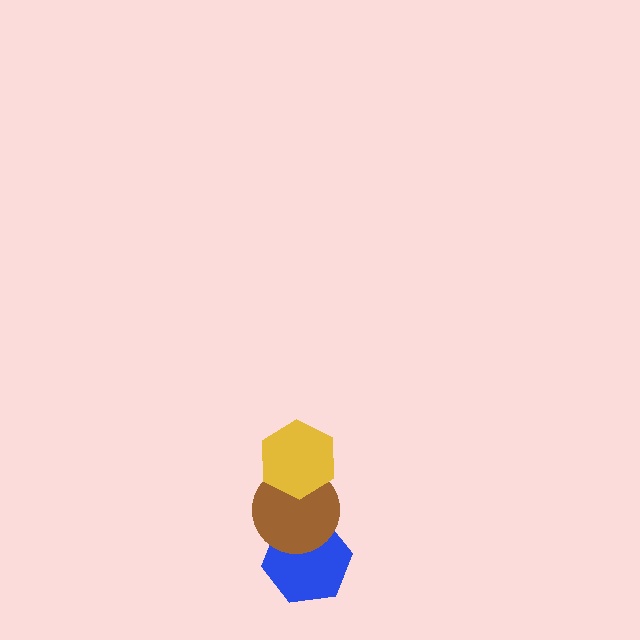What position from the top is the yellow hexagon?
The yellow hexagon is 1st from the top.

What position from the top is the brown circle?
The brown circle is 2nd from the top.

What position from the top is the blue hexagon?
The blue hexagon is 3rd from the top.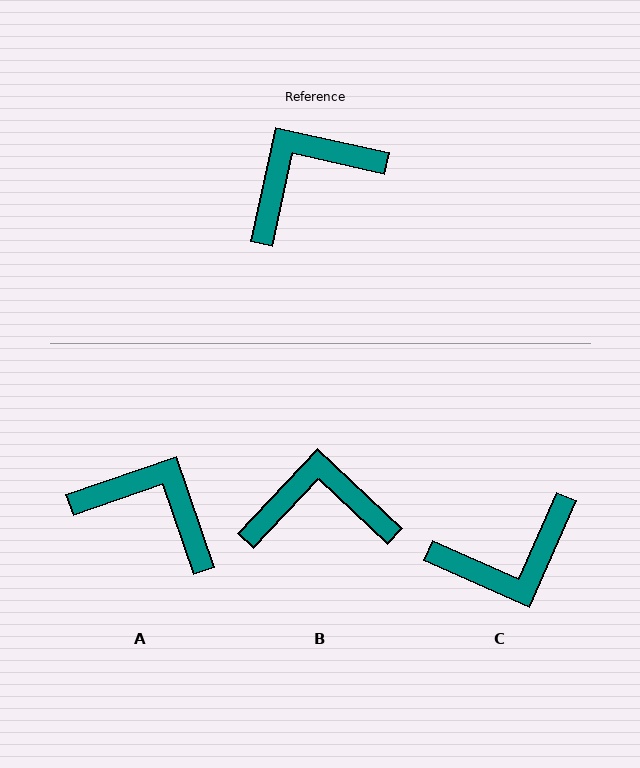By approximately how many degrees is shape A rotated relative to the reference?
Approximately 59 degrees clockwise.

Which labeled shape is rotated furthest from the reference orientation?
C, about 169 degrees away.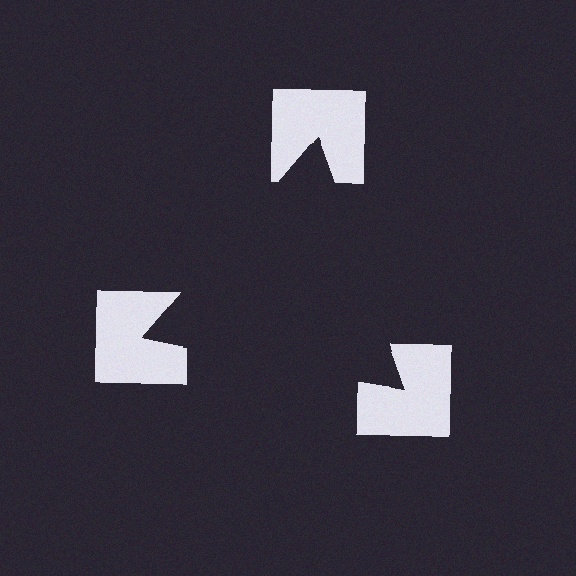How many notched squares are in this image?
There are 3 — one at each vertex of the illusory triangle.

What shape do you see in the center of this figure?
An illusory triangle — its edges are inferred from the aligned wedge cuts in the notched squares, not physically drawn.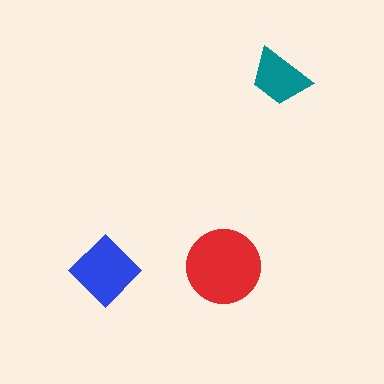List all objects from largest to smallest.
The red circle, the blue diamond, the teal trapezoid.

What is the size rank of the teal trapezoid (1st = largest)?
3rd.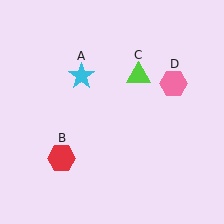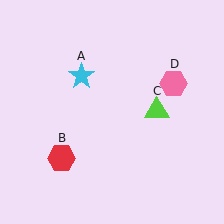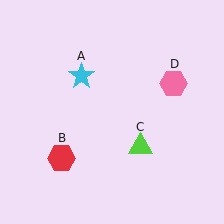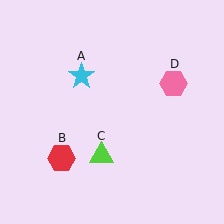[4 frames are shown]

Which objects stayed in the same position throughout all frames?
Cyan star (object A) and red hexagon (object B) and pink hexagon (object D) remained stationary.